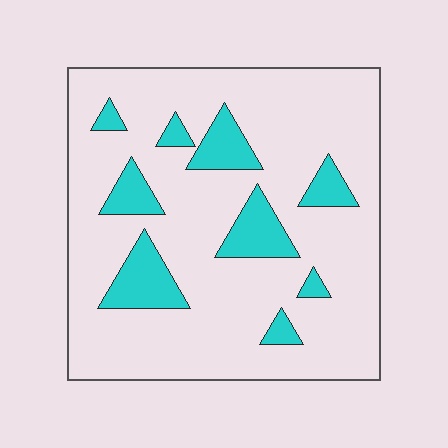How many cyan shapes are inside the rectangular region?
9.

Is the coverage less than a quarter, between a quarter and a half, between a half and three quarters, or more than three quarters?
Less than a quarter.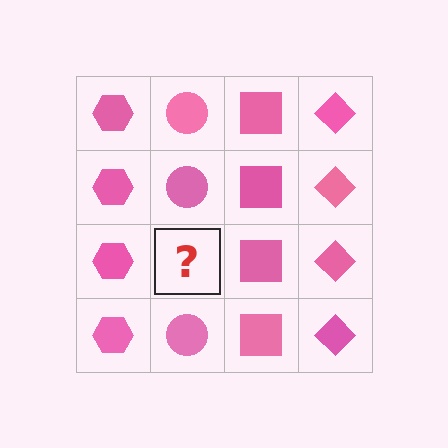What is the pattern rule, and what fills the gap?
The rule is that each column has a consistent shape. The gap should be filled with a pink circle.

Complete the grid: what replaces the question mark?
The question mark should be replaced with a pink circle.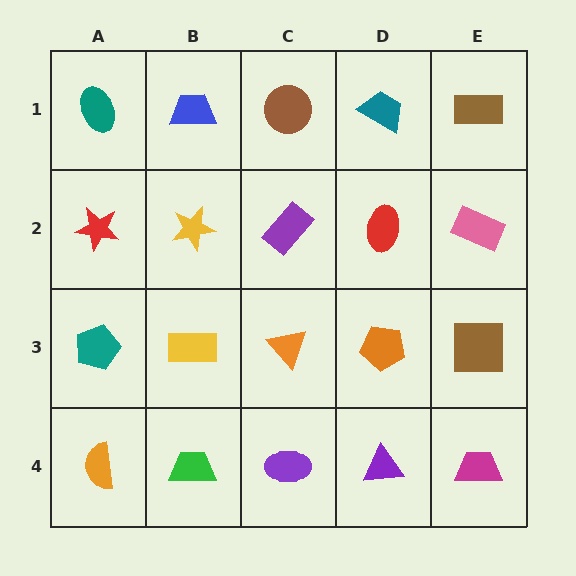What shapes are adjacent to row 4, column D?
An orange pentagon (row 3, column D), a purple ellipse (row 4, column C), a magenta trapezoid (row 4, column E).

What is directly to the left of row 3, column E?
An orange pentagon.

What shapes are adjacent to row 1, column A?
A red star (row 2, column A), a blue trapezoid (row 1, column B).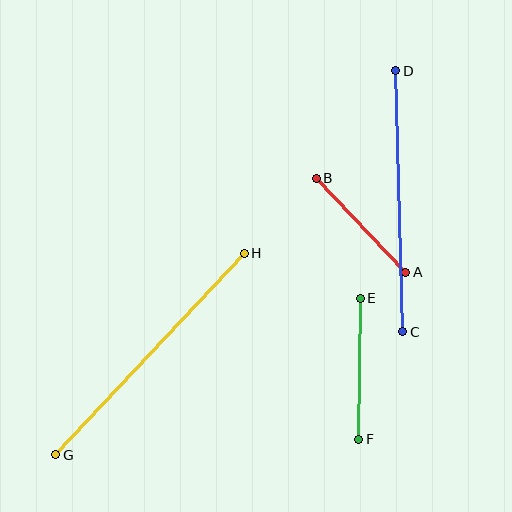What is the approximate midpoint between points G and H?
The midpoint is at approximately (150, 354) pixels.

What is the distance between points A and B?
The distance is approximately 130 pixels.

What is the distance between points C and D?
The distance is approximately 261 pixels.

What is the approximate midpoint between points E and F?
The midpoint is at approximately (359, 369) pixels.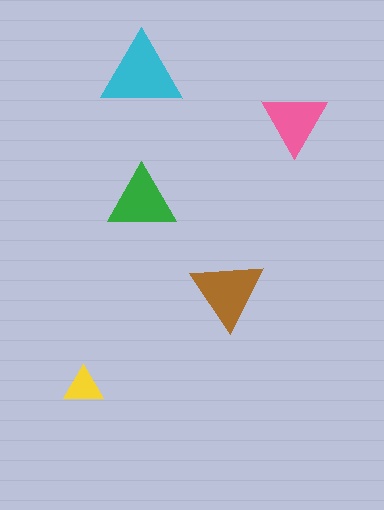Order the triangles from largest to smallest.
the cyan one, the brown one, the green one, the pink one, the yellow one.